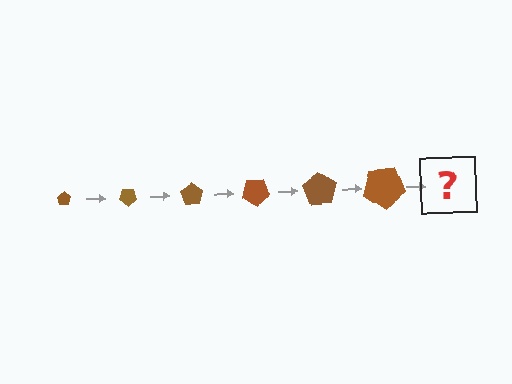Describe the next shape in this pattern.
It should be a pentagon, larger than the previous one and rotated 210 degrees from the start.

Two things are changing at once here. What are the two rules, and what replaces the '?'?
The two rules are that the pentagon grows larger each step and it rotates 35 degrees each step. The '?' should be a pentagon, larger than the previous one and rotated 210 degrees from the start.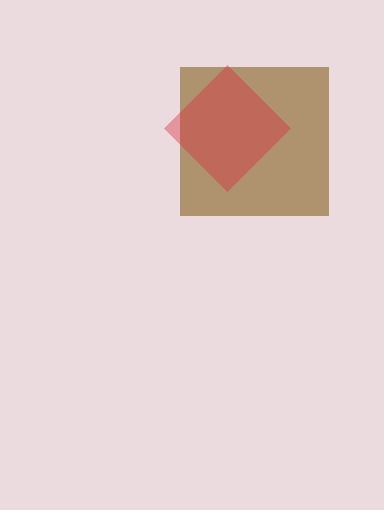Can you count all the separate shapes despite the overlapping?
Yes, there are 2 separate shapes.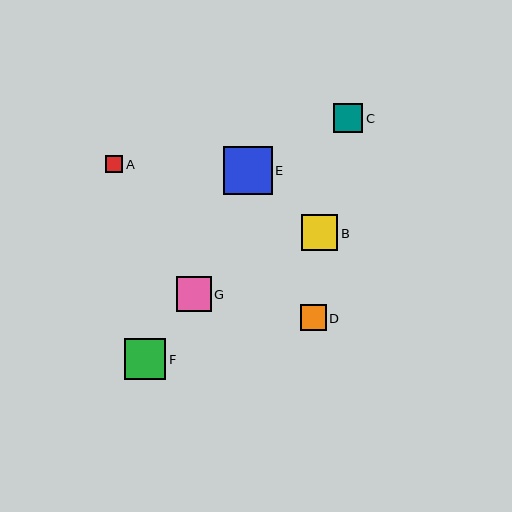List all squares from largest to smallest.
From largest to smallest: E, F, B, G, C, D, A.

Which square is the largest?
Square E is the largest with a size of approximately 49 pixels.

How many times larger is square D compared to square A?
Square D is approximately 1.4 times the size of square A.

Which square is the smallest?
Square A is the smallest with a size of approximately 18 pixels.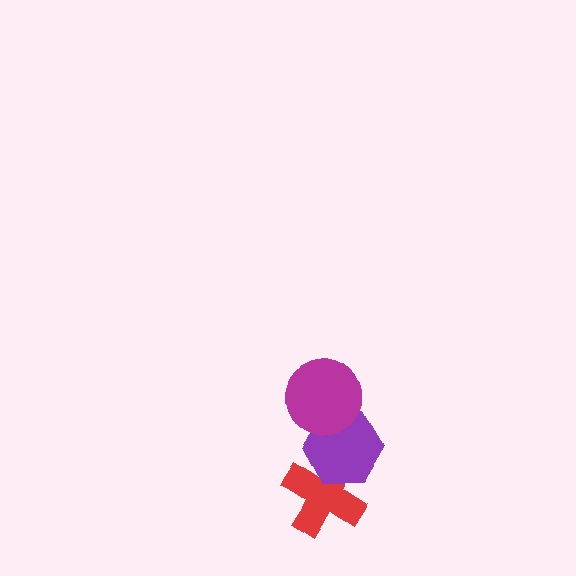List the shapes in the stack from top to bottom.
From top to bottom: the magenta circle, the purple hexagon, the red cross.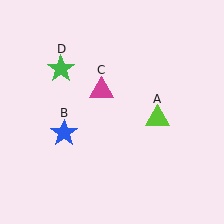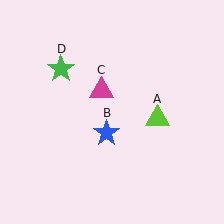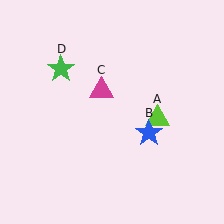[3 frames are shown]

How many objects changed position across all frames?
1 object changed position: blue star (object B).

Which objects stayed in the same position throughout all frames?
Lime triangle (object A) and magenta triangle (object C) and green star (object D) remained stationary.